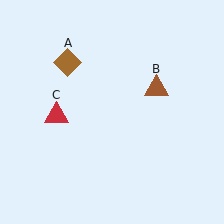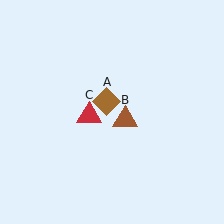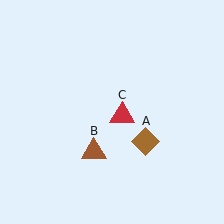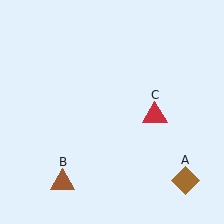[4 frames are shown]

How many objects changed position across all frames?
3 objects changed position: brown diamond (object A), brown triangle (object B), red triangle (object C).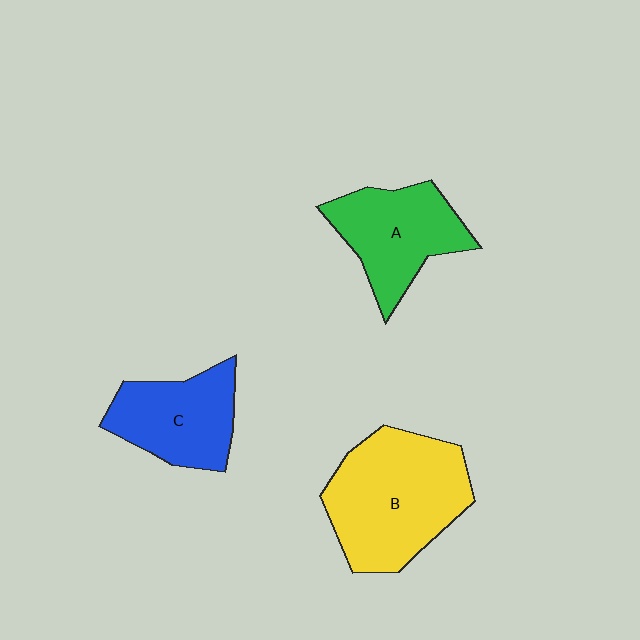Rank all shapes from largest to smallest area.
From largest to smallest: B (yellow), A (green), C (blue).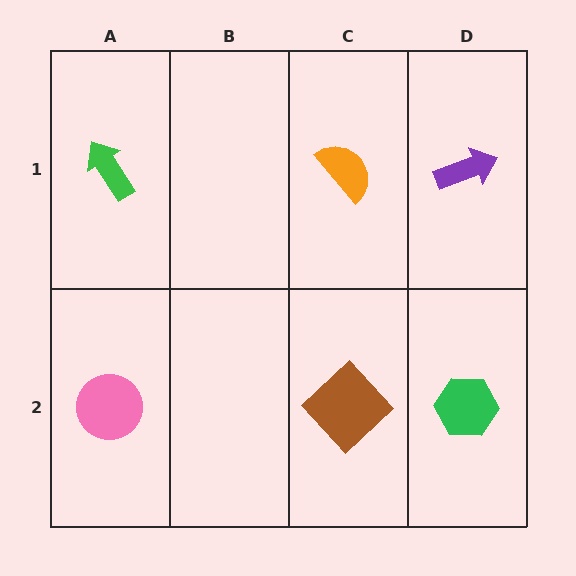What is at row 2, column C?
A brown diamond.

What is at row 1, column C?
An orange semicircle.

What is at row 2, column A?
A pink circle.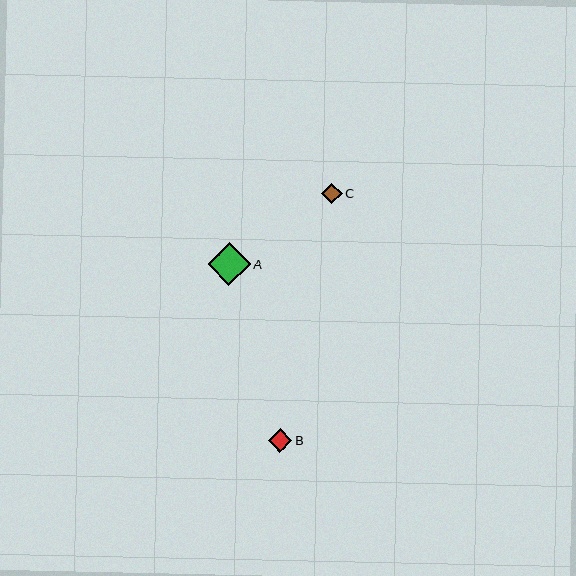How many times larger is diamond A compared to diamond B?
Diamond A is approximately 1.8 times the size of diamond B.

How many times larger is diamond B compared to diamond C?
Diamond B is approximately 1.1 times the size of diamond C.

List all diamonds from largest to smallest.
From largest to smallest: A, B, C.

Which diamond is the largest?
Diamond A is the largest with a size of approximately 43 pixels.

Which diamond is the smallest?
Diamond C is the smallest with a size of approximately 21 pixels.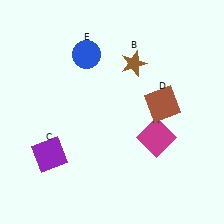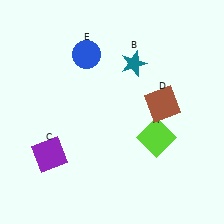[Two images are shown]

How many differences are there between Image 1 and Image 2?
There are 2 differences between the two images.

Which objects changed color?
A changed from magenta to lime. B changed from brown to teal.